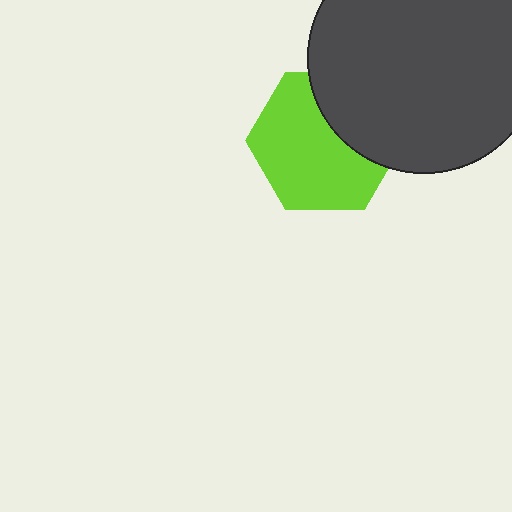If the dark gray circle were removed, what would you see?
You would see the complete lime hexagon.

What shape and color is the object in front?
The object in front is a dark gray circle.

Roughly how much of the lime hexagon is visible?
Most of it is visible (roughly 67%).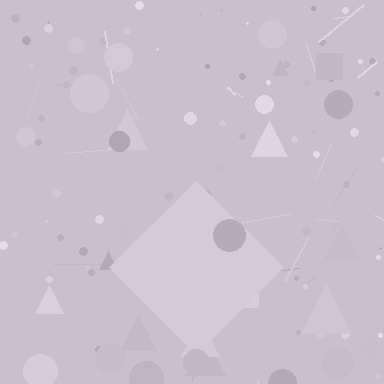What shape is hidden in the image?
A diamond is hidden in the image.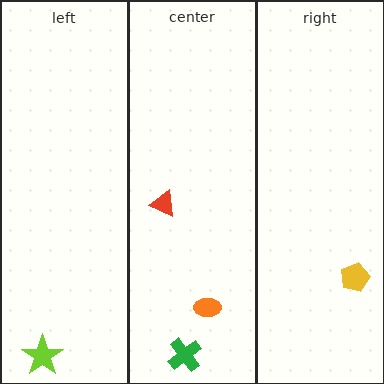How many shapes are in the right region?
1.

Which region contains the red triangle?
The center region.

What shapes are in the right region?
The yellow pentagon.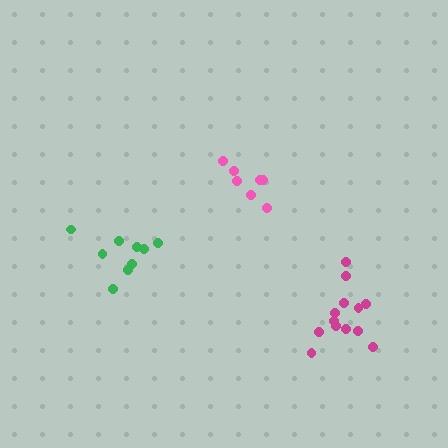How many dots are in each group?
Group 1: 9 dots, Group 2: 7 dots, Group 3: 13 dots (29 total).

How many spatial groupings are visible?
There are 3 spatial groupings.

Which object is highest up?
The pink cluster is topmost.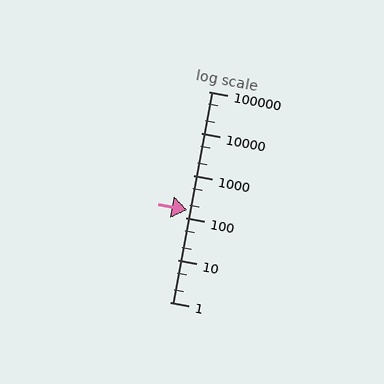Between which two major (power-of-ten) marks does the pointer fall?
The pointer is between 100 and 1000.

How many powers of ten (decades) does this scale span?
The scale spans 5 decades, from 1 to 100000.